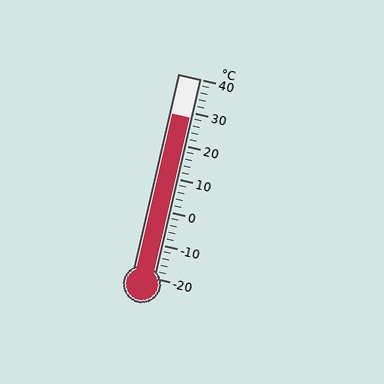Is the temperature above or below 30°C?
The temperature is below 30°C.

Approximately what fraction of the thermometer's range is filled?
The thermometer is filled to approximately 80% of its range.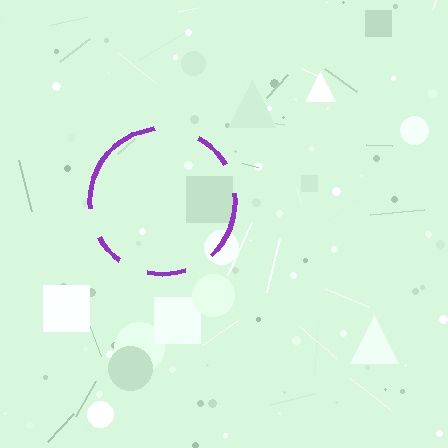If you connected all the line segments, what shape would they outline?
They would outline a circle.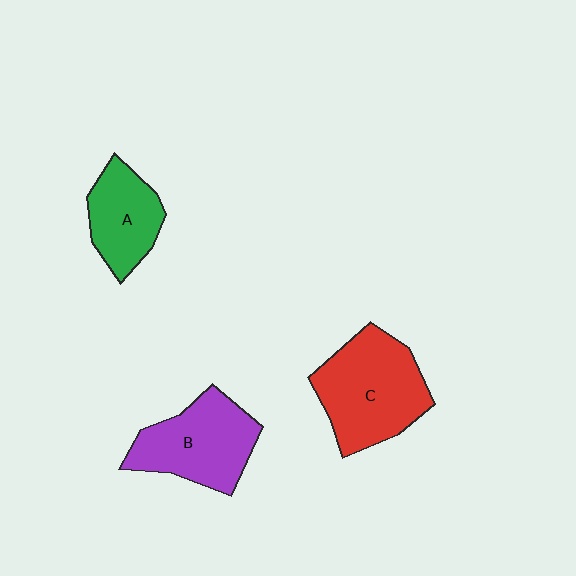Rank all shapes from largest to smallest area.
From largest to smallest: C (red), B (purple), A (green).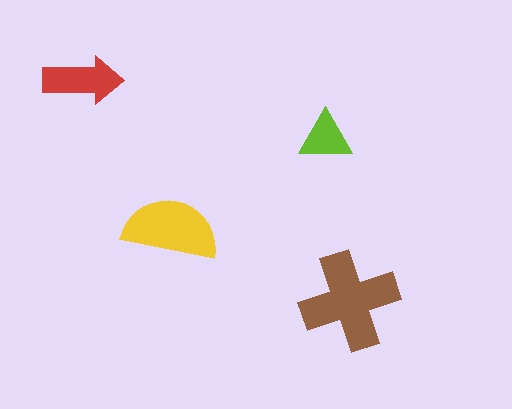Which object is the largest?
The brown cross.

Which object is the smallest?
The lime triangle.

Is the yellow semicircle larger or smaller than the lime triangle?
Larger.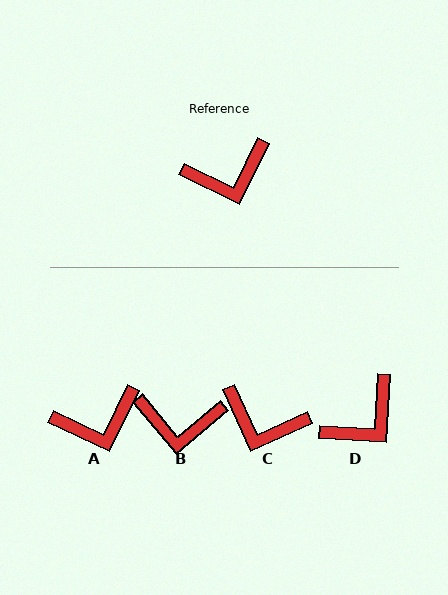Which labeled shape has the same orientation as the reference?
A.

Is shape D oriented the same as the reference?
No, it is off by about 23 degrees.